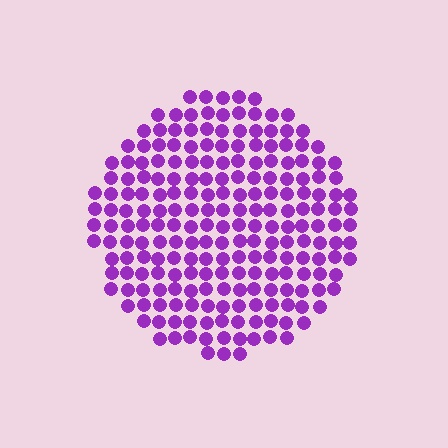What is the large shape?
The large shape is a circle.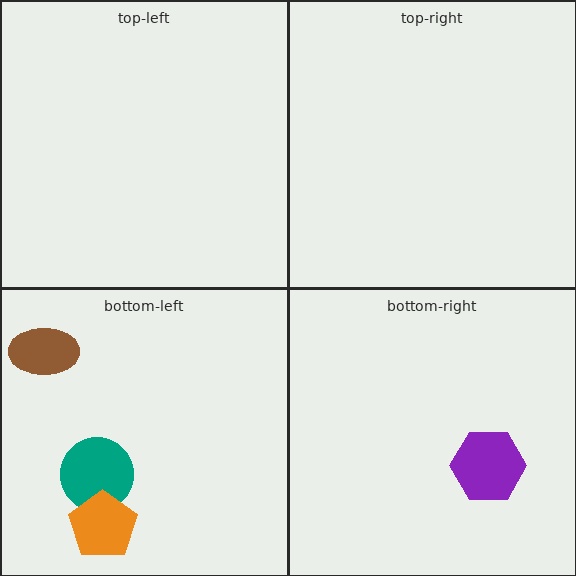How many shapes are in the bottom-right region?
1.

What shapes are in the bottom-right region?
The purple hexagon.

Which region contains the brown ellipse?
The bottom-left region.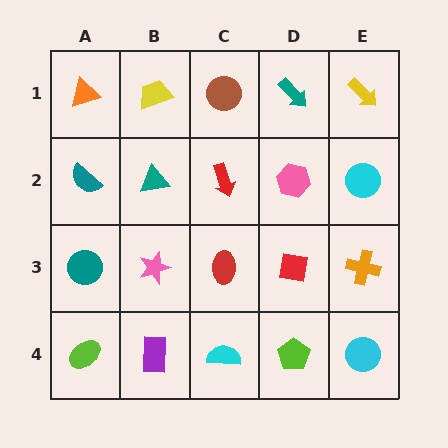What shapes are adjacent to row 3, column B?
A teal triangle (row 2, column B), a purple rectangle (row 4, column B), a teal circle (row 3, column A), a red ellipse (row 3, column C).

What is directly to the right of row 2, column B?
A red arrow.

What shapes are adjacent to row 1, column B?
A teal triangle (row 2, column B), an orange triangle (row 1, column A), a brown circle (row 1, column C).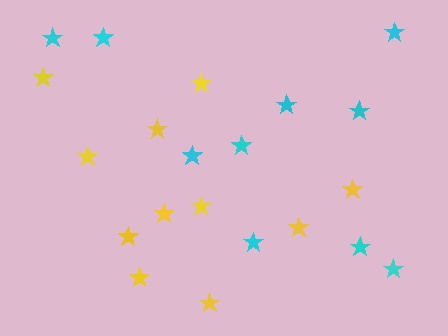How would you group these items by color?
There are 2 groups: one group of cyan stars (10) and one group of yellow stars (11).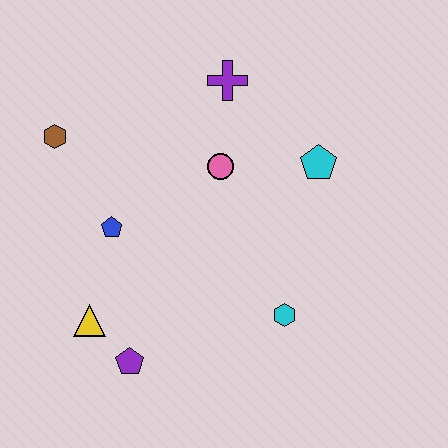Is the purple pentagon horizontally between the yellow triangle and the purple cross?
Yes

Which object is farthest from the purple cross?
The purple pentagon is farthest from the purple cross.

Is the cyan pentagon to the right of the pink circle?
Yes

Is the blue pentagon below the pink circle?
Yes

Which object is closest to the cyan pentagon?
The pink circle is closest to the cyan pentagon.